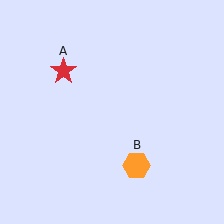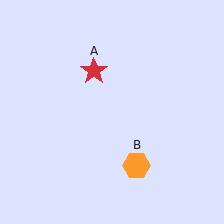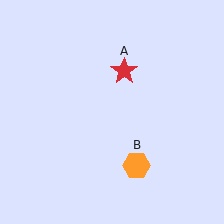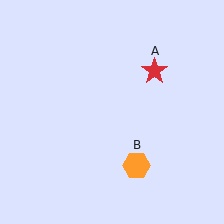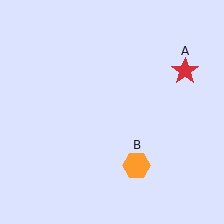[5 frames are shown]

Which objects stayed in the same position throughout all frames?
Orange hexagon (object B) remained stationary.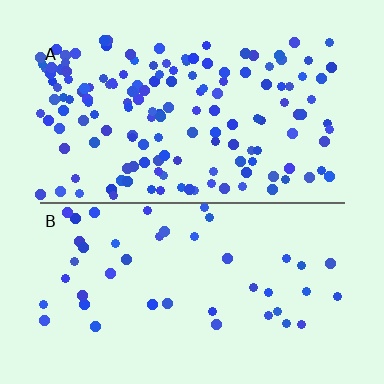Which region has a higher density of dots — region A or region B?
A (the top).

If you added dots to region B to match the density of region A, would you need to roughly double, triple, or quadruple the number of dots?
Approximately triple.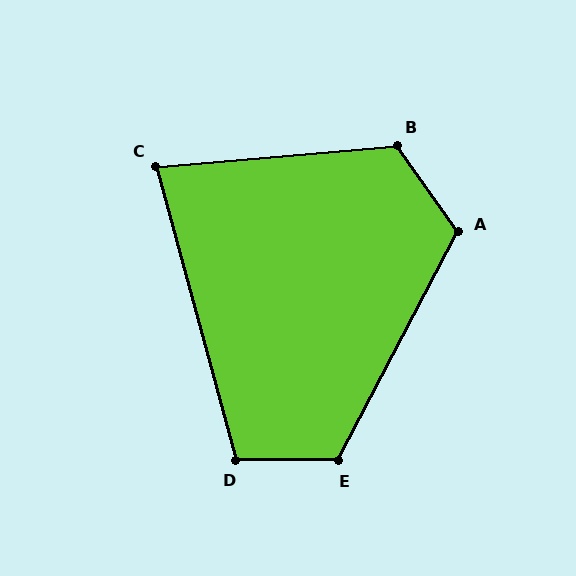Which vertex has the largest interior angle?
B, at approximately 120 degrees.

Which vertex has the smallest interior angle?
C, at approximately 80 degrees.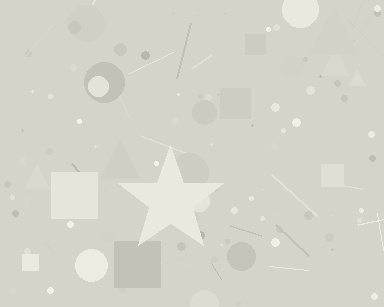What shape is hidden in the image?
A star is hidden in the image.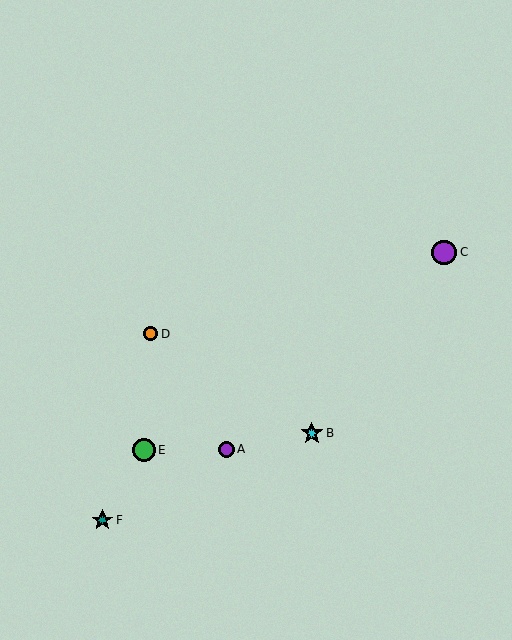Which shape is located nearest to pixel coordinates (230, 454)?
The purple circle (labeled A) at (226, 449) is nearest to that location.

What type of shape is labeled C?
Shape C is a purple circle.